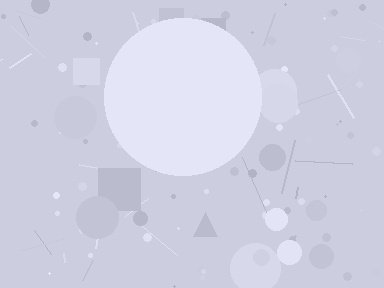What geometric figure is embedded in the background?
A circle is embedded in the background.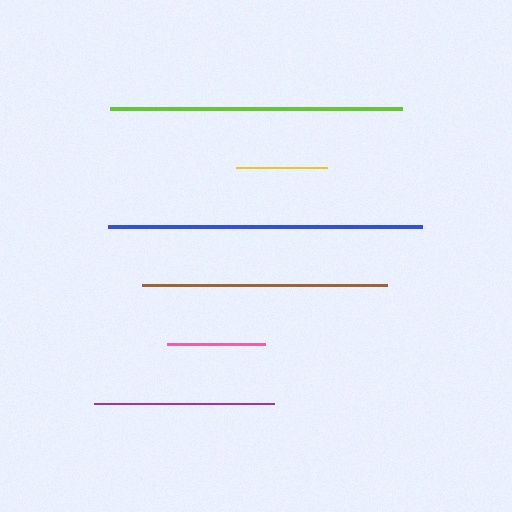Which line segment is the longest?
The blue line is the longest at approximately 313 pixels.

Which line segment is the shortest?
The yellow line is the shortest at approximately 91 pixels.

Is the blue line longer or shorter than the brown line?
The blue line is longer than the brown line.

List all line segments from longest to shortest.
From longest to shortest: blue, lime, brown, purple, pink, yellow.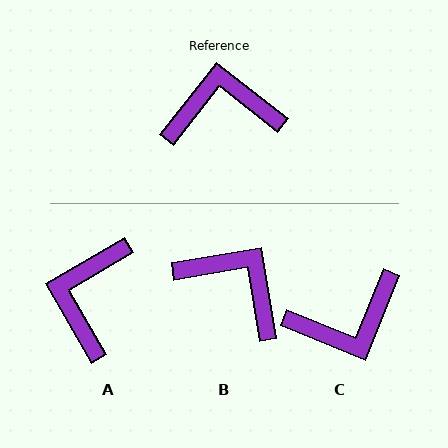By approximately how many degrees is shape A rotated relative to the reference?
Approximately 68 degrees counter-clockwise.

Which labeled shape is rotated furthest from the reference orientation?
C, about 164 degrees away.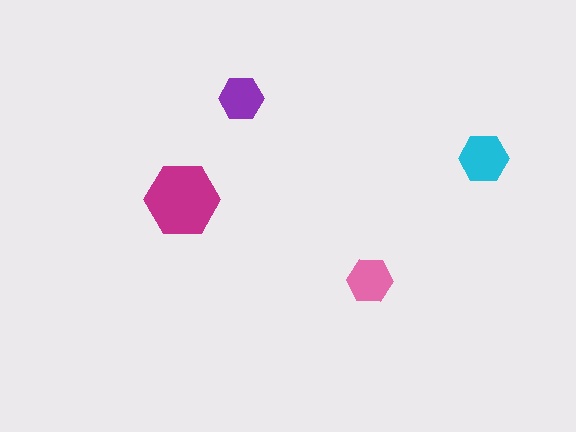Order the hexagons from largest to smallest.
the magenta one, the cyan one, the pink one, the purple one.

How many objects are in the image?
There are 4 objects in the image.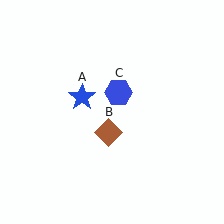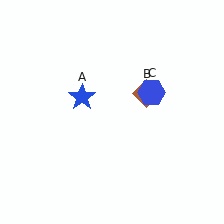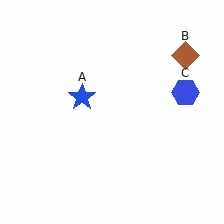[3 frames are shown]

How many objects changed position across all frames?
2 objects changed position: brown diamond (object B), blue hexagon (object C).